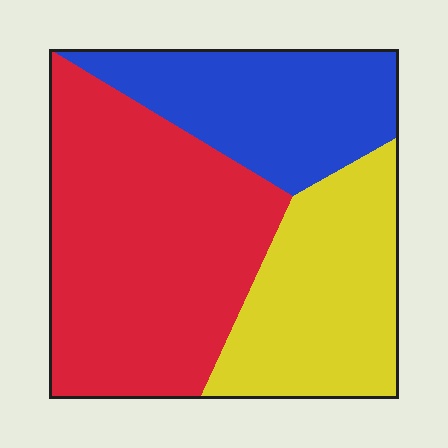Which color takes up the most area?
Red, at roughly 45%.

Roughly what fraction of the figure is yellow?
Yellow takes up between a sixth and a third of the figure.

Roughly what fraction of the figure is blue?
Blue covers around 25% of the figure.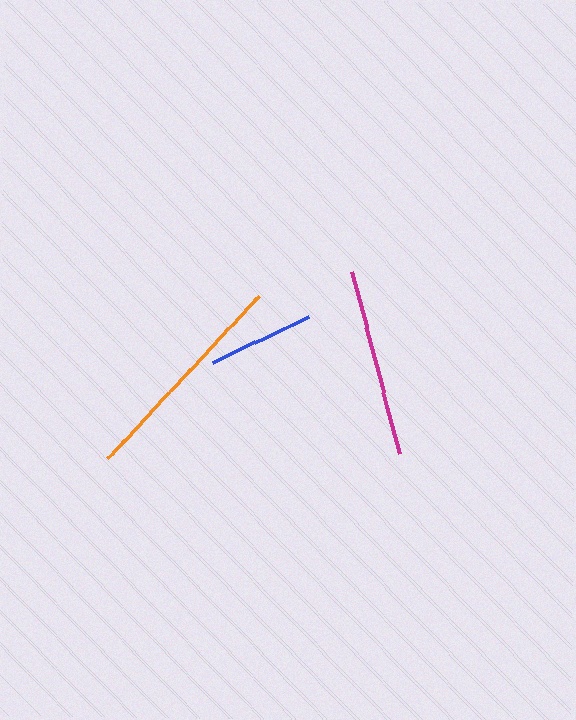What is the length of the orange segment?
The orange segment is approximately 223 pixels long.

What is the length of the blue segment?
The blue segment is approximately 106 pixels long.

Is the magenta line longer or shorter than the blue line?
The magenta line is longer than the blue line.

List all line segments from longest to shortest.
From longest to shortest: orange, magenta, blue.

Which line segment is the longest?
The orange line is the longest at approximately 223 pixels.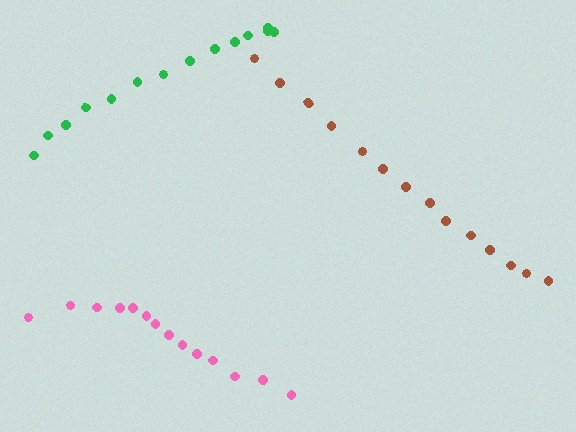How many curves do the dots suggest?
There are 3 distinct paths.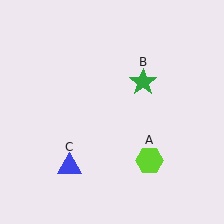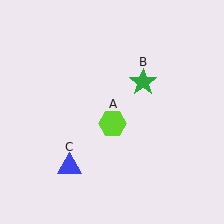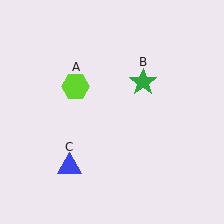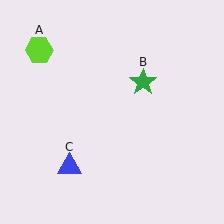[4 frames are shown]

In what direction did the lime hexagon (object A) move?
The lime hexagon (object A) moved up and to the left.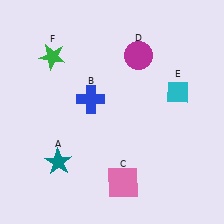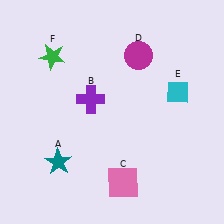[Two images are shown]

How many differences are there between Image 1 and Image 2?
There is 1 difference between the two images.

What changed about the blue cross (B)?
In Image 1, B is blue. In Image 2, it changed to purple.